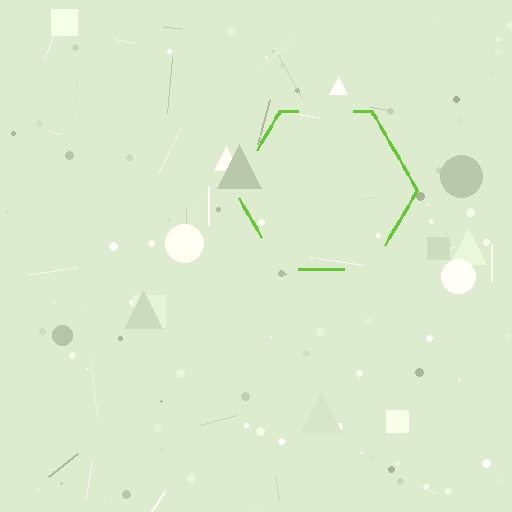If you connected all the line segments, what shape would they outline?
They would outline a hexagon.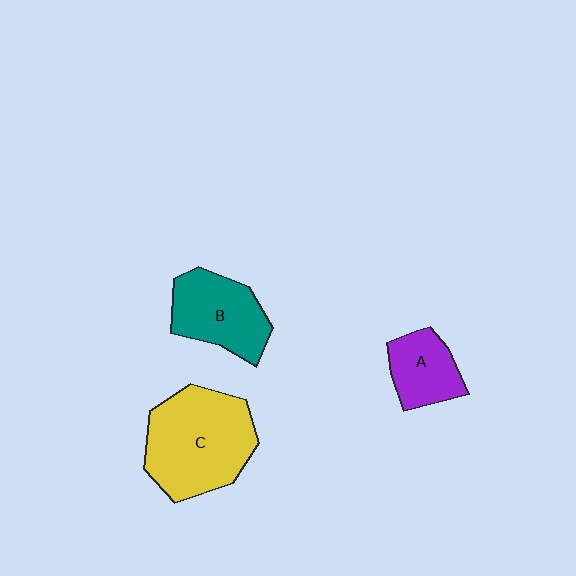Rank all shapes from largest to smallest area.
From largest to smallest: C (yellow), B (teal), A (purple).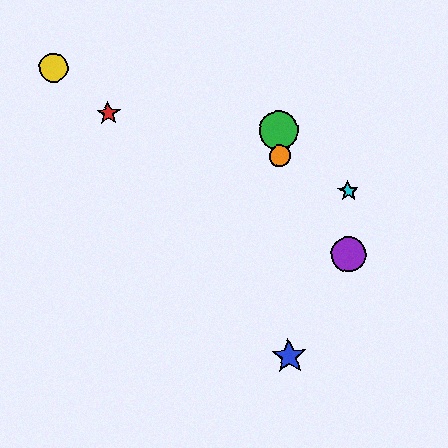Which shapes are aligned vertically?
The blue star, the green circle, the orange circle are aligned vertically.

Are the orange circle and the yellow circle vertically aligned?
No, the orange circle is at x≈280 and the yellow circle is at x≈53.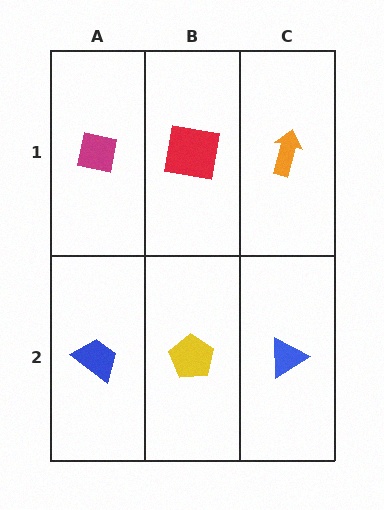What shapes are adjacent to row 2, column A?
A magenta square (row 1, column A), a yellow pentagon (row 2, column B).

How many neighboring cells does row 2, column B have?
3.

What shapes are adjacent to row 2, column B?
A red square (row 1, column B), a blue trapezoid (row 2, column A), a blue triangle (row 2, column C).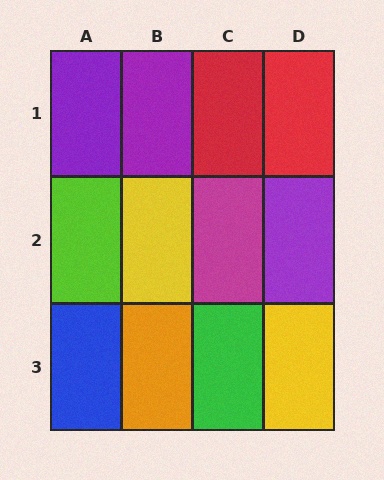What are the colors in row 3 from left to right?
Blue, orange, green, yellow.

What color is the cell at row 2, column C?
Magenta.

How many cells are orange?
1 cell is orange.